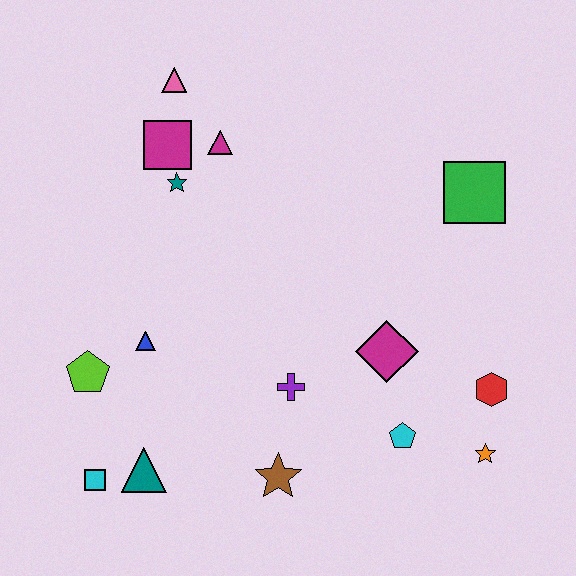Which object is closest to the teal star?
The magenta square is closest to the teal star.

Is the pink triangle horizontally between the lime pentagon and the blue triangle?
No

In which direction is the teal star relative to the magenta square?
The teal star is below the magenta square.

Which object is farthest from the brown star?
The pink triangle is farthest from the brown star.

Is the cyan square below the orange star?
Yes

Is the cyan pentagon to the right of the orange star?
No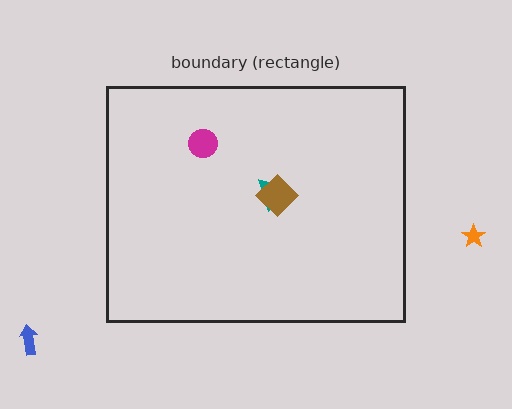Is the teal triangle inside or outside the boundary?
Inside.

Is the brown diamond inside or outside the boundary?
Inside.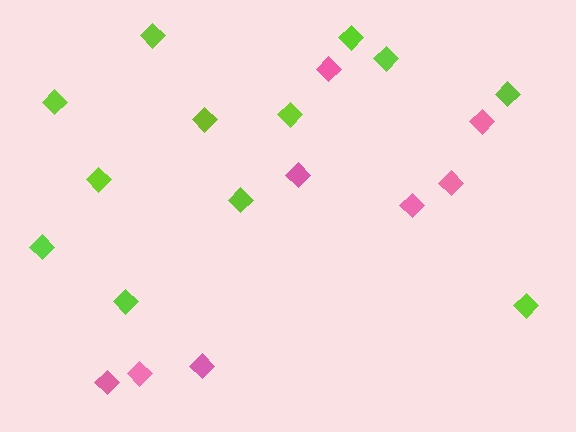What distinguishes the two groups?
There are 2 groups: one group of lime diamonds (12) and one group of pink diamonds (8).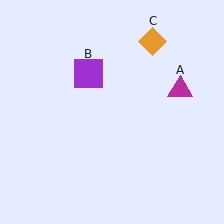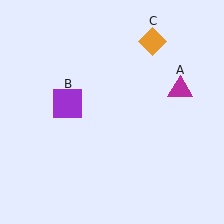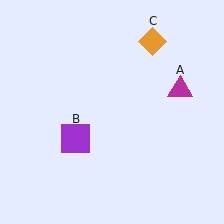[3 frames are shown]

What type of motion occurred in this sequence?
The purple square (object B) rotated counterclockwise around the center of the scene.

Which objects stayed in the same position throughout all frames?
Magenta triangle (object A) and orange diamond (object C) remained stationary.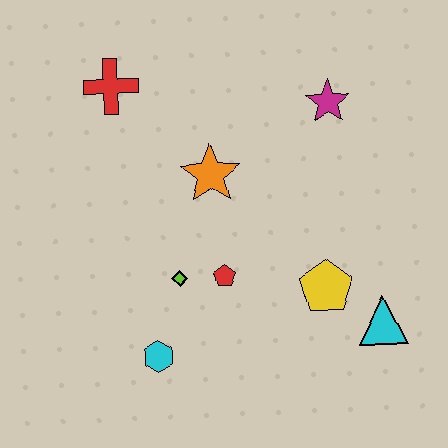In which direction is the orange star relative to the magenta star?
The orange star is to the left of the magenta star.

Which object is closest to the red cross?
The orange star is closest to the red cross.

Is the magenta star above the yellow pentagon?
Yes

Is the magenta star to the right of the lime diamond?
Yes